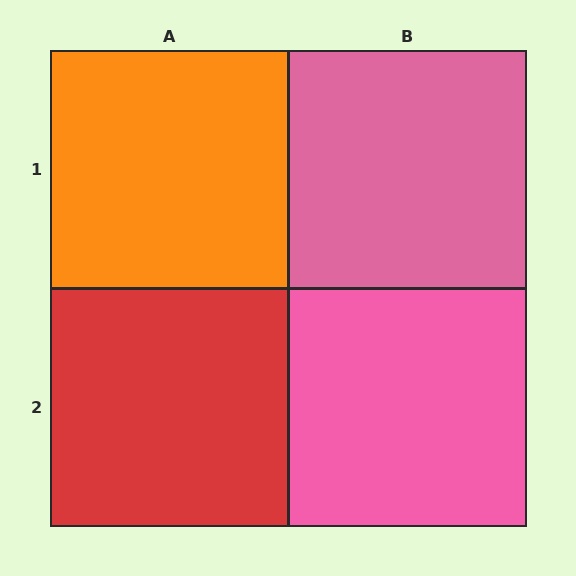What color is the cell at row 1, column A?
Orange.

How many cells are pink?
2 cells are pink.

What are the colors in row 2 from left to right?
Red, pink.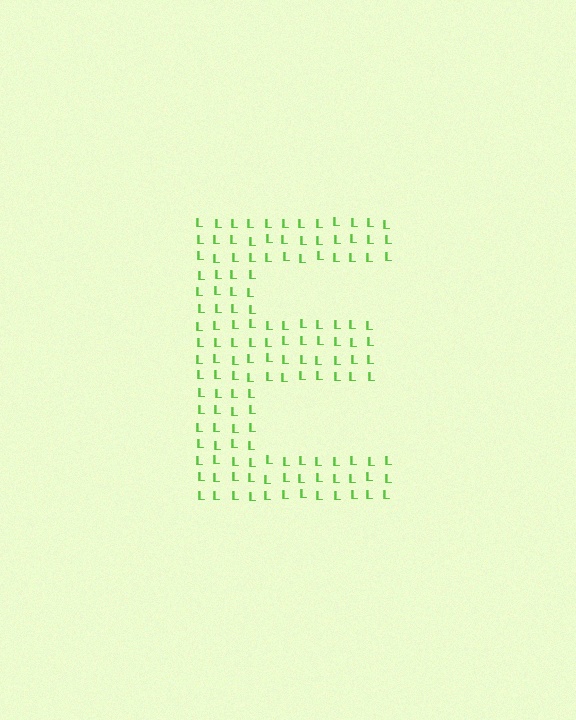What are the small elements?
The small elements are letter L's.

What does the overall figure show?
The overall figure shows the letter E.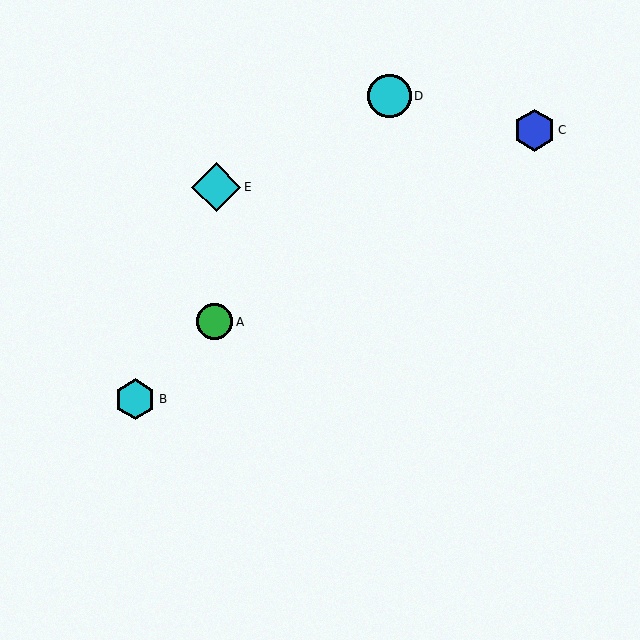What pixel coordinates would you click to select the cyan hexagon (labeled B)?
Click at (135, 399) to select the cyan hexagon B.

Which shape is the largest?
The cyan diamond (labeled E) is the largest.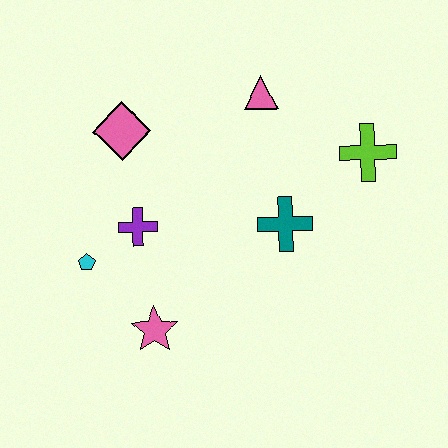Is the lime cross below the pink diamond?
Yes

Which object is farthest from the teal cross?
The cyan pentagon is farthest from the teal cross.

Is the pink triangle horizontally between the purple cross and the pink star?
No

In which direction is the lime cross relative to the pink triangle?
The lime cross is to the right of the pink triangle.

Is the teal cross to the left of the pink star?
No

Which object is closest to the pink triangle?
The lime cross is closest to the pink triangle.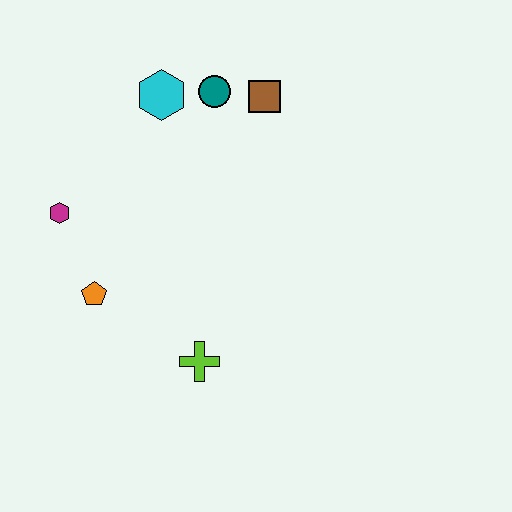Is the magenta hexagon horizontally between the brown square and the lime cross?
No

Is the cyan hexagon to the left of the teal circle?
Yes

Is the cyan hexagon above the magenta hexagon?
Yes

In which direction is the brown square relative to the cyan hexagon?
The brown square is to the right of the cyan hexagon.